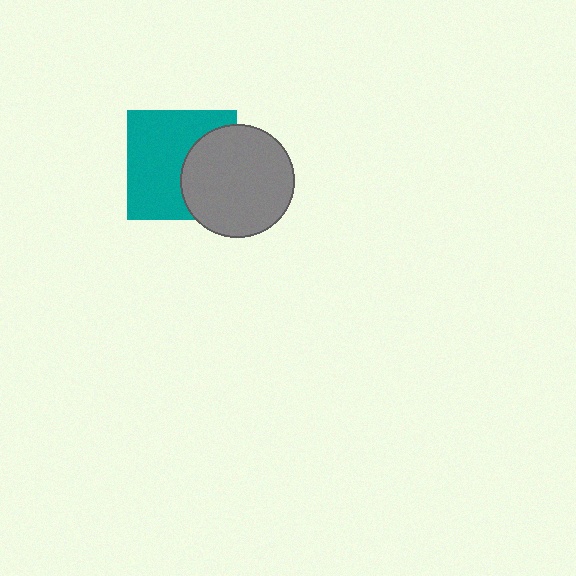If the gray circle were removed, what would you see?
You would see the complete teal square.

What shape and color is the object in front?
The object in front is a gray circle.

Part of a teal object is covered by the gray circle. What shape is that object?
It is a square.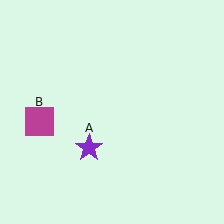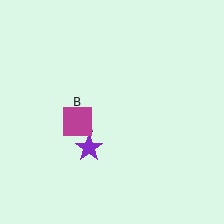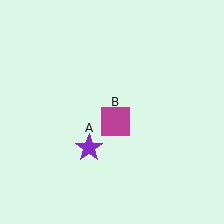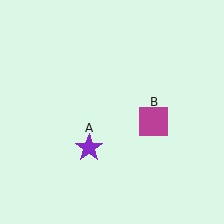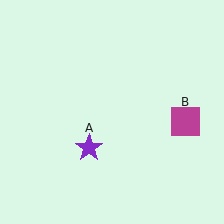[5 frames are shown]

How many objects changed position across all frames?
1 object changed position: magenta square (object B).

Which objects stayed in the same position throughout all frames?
Purple star (object A) remained stationary.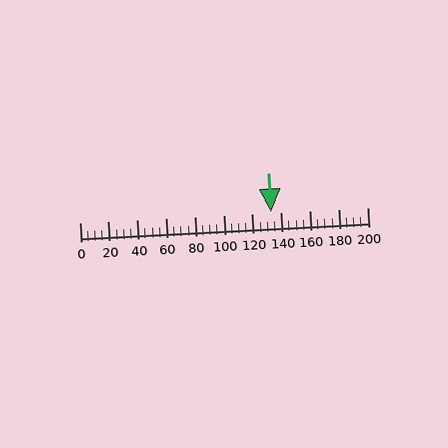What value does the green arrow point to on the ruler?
The green arrow points to approximately 133.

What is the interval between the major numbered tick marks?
The major tick marks are spaced 20 units apart.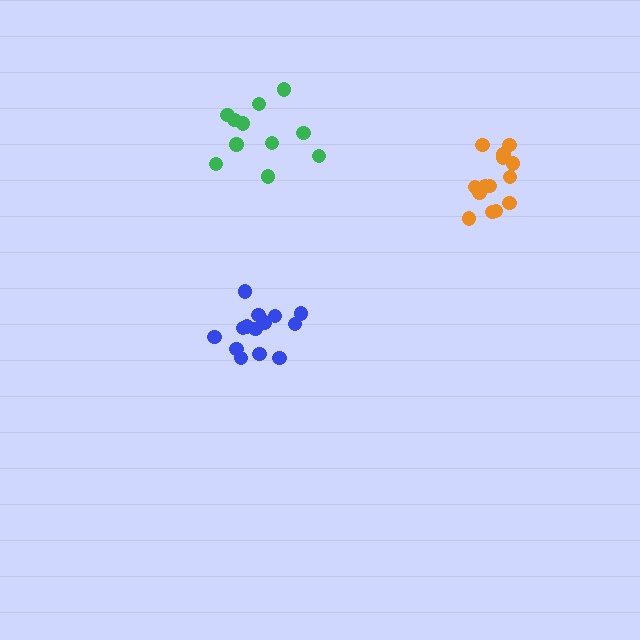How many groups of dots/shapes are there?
There are 3 groups.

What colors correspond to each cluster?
The clusters are colored: orange, blue, green.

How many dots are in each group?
Group 1: 14 dots, Group 2: 14 dots, Group 3: 11 dots (39 total).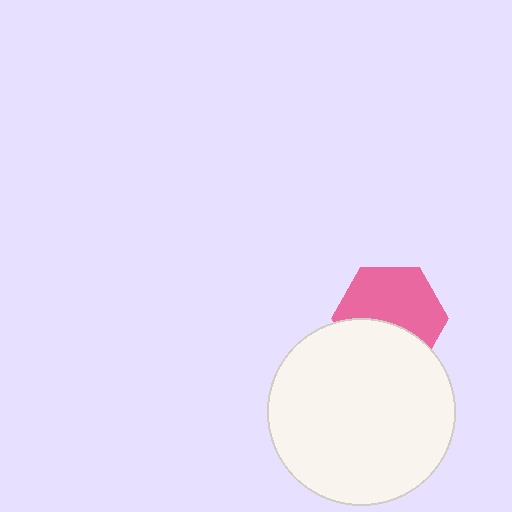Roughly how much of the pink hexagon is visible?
About half of it is visible (roughly 60%).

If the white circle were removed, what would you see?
You would see the complete pink hexagon.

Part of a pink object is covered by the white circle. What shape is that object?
It is a hexagon.